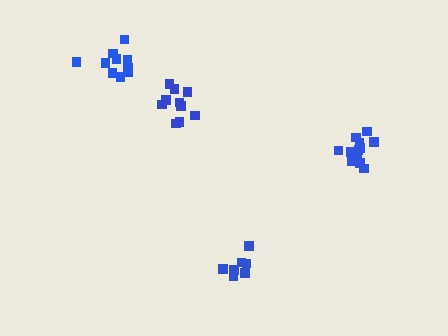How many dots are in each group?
Group 1: 12 dots, Group 2: 10 dots, Group 3: 7 dots, Group 4: 10 dots (39 total).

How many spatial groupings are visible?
There are 4 spatial groupings.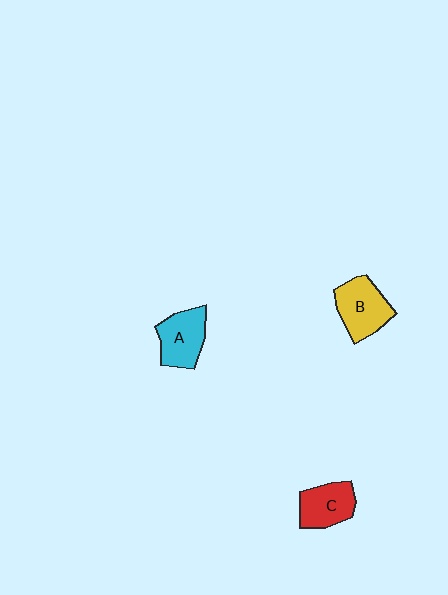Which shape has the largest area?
Shape B (yellow).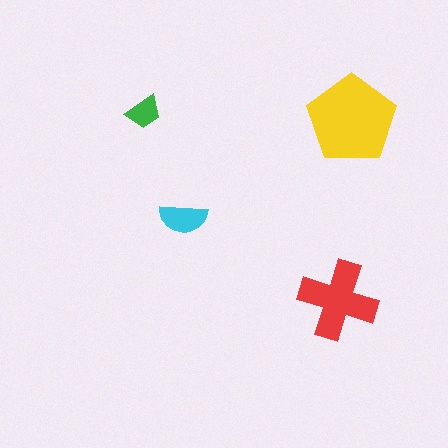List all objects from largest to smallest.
The yellow pentagon, the red cross, the cyan semicircle, the green trapezoid.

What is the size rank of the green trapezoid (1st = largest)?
4th.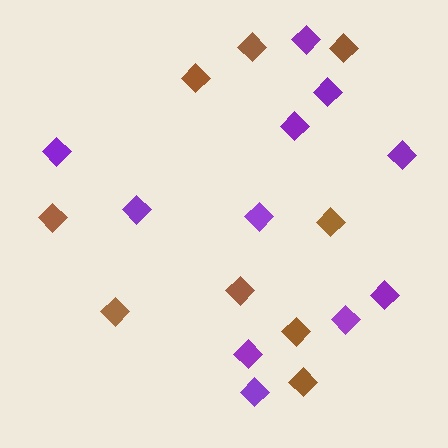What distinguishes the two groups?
There are 2 groups: one group of purple diamonds (11) and one group of brown diamonds (9).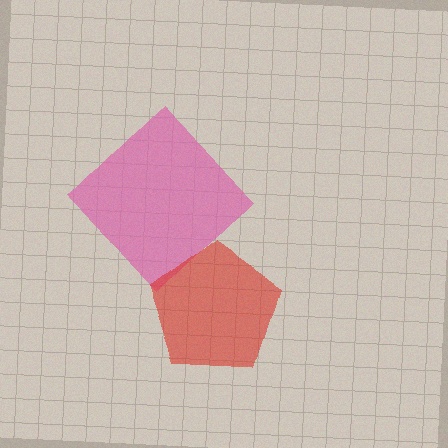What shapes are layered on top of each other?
The layered shapes are: a pink diamond, a red pentagon.